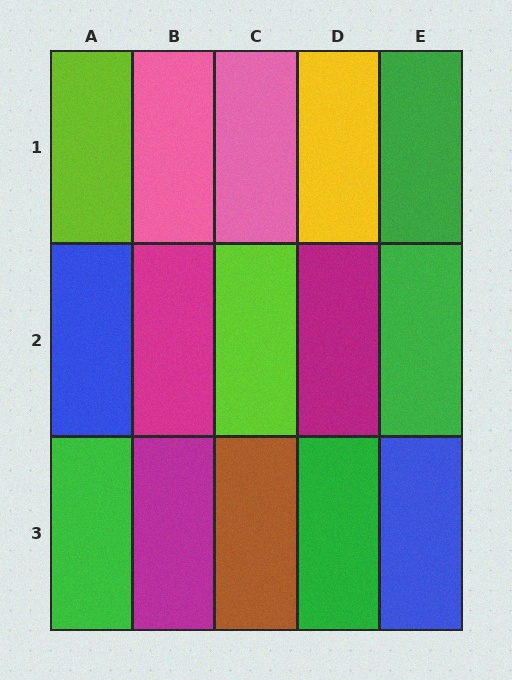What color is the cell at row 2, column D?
Magenta.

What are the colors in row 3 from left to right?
Green, magenta, brown, green, blue.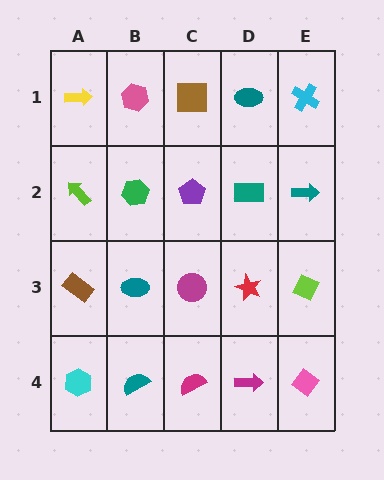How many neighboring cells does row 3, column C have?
4.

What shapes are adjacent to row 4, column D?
A red star (row 3, column D), a magenta semicircle (row 4, column C), a pink diamond (row 4, column E).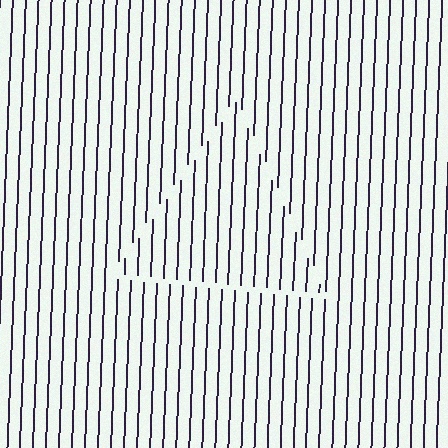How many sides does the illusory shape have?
3 sides — the line-ends trace a triangle.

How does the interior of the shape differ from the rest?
The interior of the shape contains the same grating, shifted by half a period — the contour is defined by the phase discontinuity where line-ends from the inner and outer gratings abut.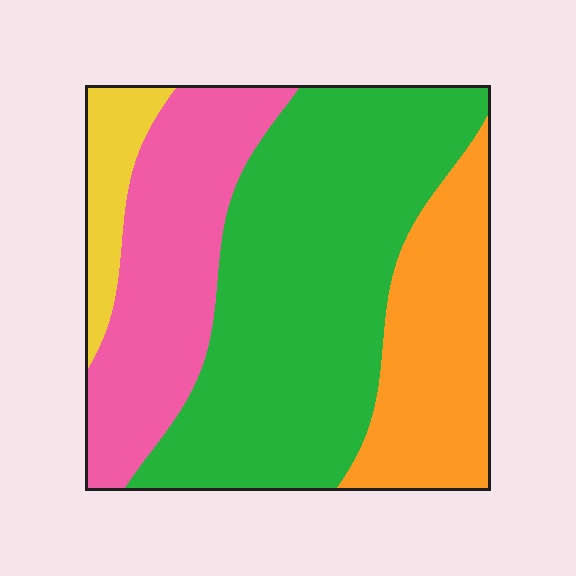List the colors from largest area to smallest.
From largest to smallest: green, pink, orange, yellow.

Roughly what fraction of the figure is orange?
Orange covers 21% of the figure.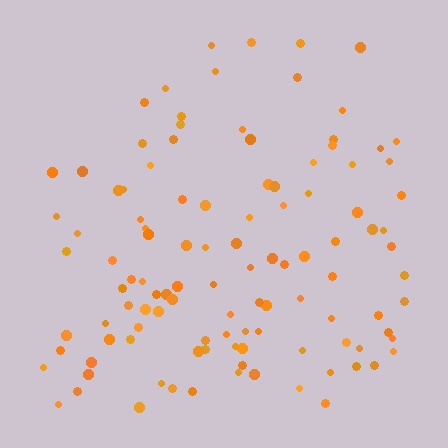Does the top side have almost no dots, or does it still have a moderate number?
Still a moderate number, just noticeably fewer than the bottom.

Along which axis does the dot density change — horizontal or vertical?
Vertical.